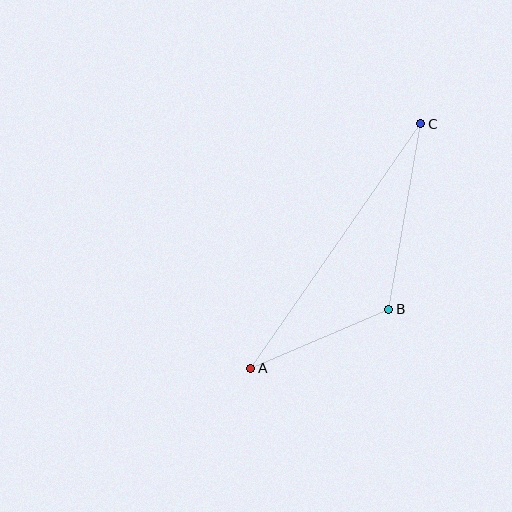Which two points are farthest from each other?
Points A and C are farthest from each other.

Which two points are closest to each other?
Points A and B are closest to each other.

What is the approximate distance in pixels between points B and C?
The distance between B and C is approximately 188 pixels.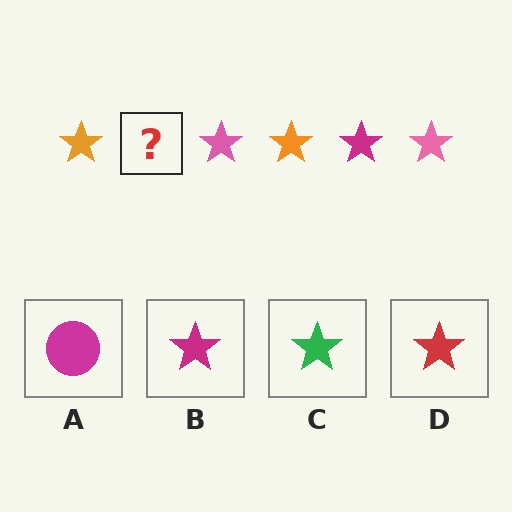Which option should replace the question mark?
Option B.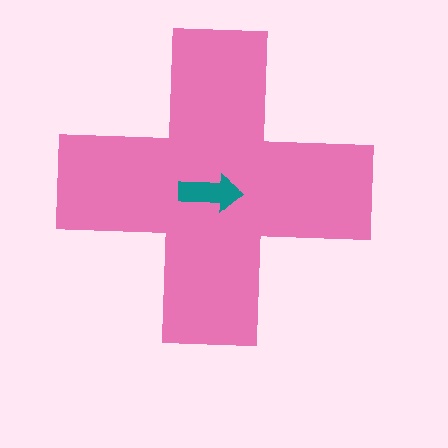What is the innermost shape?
The teal arrow.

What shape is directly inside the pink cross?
The teal arrow.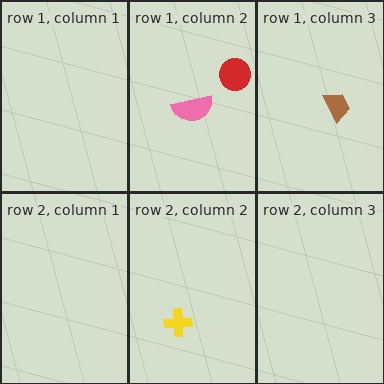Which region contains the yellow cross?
The row 2, column 2 region.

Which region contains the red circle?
The row 1, column 2 region.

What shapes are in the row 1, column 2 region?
The red circle, the pink semicircle.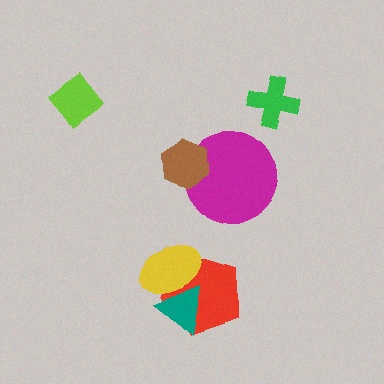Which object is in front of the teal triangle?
The yellow ellipse is in front of the teal triangle.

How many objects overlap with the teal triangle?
2 objects overlap with the teal triangle.